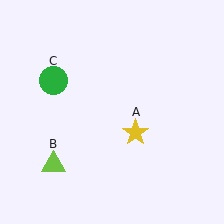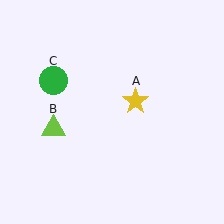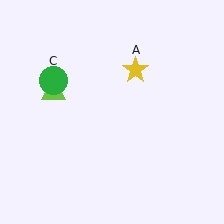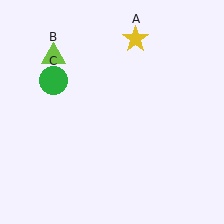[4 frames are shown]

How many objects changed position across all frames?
2 objects changed position: yellow star (object A), lime triangle (object B).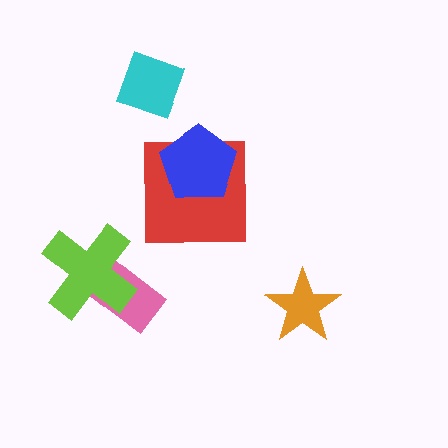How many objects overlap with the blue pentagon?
1 object overlaps with the blue pentagon.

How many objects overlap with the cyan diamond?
0 objects overlap with the cyan diamond.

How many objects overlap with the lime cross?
1 object overlaps with the lime cross.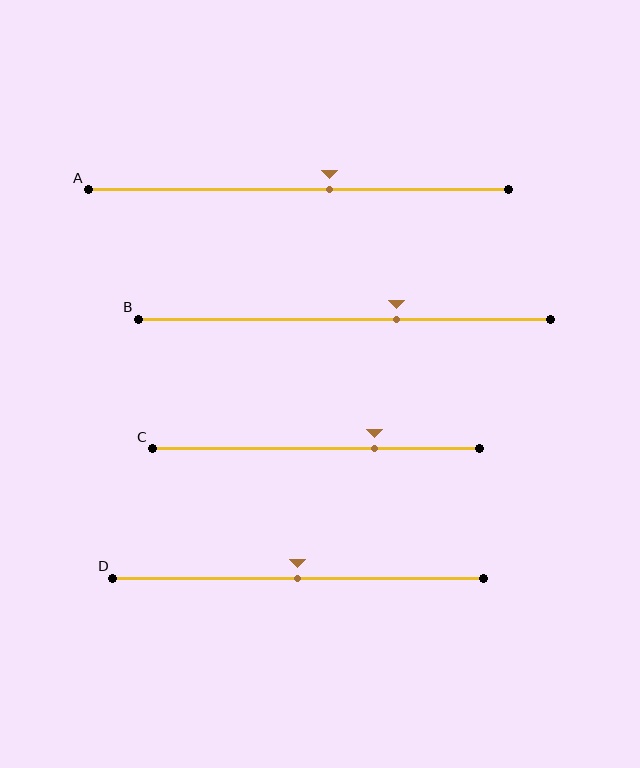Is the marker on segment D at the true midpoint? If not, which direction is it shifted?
Yes, the marker on segment D is at the true midpoint.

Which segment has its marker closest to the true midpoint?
Segment D has its marker closest to the true midpoint.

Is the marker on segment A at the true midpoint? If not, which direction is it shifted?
No, the marker on segment A is shifted to the right by about 7% of the segment length.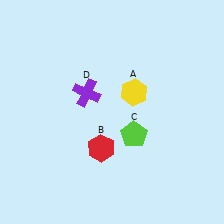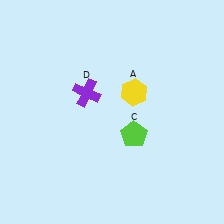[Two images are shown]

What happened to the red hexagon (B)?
The red hexagon (B) was removed in Image 2. It was in the bottom-left area of Image 1.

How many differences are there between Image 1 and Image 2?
There is 1 difference between the two images.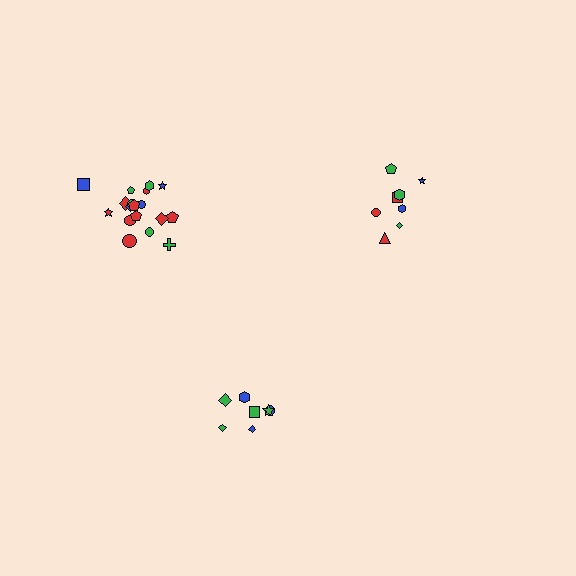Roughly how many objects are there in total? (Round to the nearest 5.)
Roughly 35 objects in total.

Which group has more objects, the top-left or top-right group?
The top-left group.